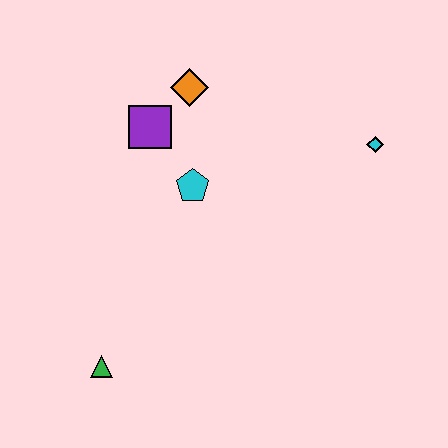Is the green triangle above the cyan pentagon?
No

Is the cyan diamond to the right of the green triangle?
Yes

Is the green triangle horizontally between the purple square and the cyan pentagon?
No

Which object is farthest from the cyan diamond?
The green triangle is farthest from the cyan diamond.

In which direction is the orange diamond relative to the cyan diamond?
The orange diamond is to the left of the cyan diamond.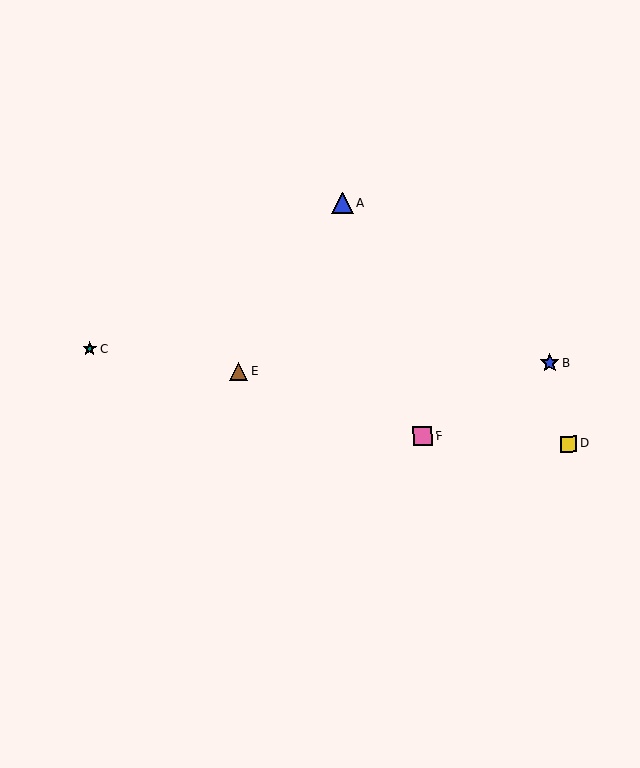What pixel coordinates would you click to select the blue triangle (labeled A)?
Click at (343, 203) to select the blue triangle A.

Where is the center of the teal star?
The center of the teal star is at (90, 349).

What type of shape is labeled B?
Shape B is a blue star.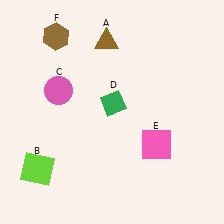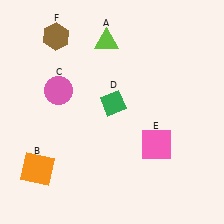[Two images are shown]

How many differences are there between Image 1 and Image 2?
There are 2 differences between the two images.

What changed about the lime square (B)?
In Image 1, B is lime. In Image 2, it changed to orange.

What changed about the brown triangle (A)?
In Image 1, A is brown. In Image 2, it changed to lime.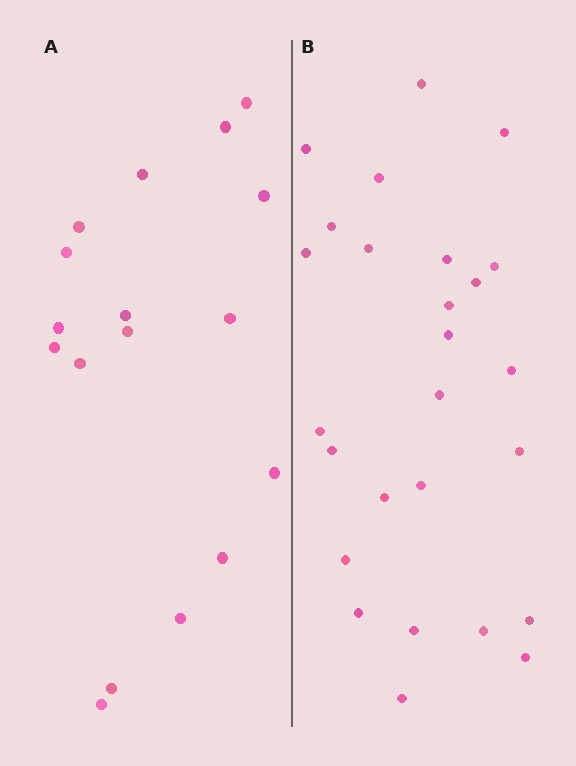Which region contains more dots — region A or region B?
Region B (the right region) has more dots.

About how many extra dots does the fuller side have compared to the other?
Region B has roughly 8 or so more dots than region A.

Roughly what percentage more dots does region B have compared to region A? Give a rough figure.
About 55% more.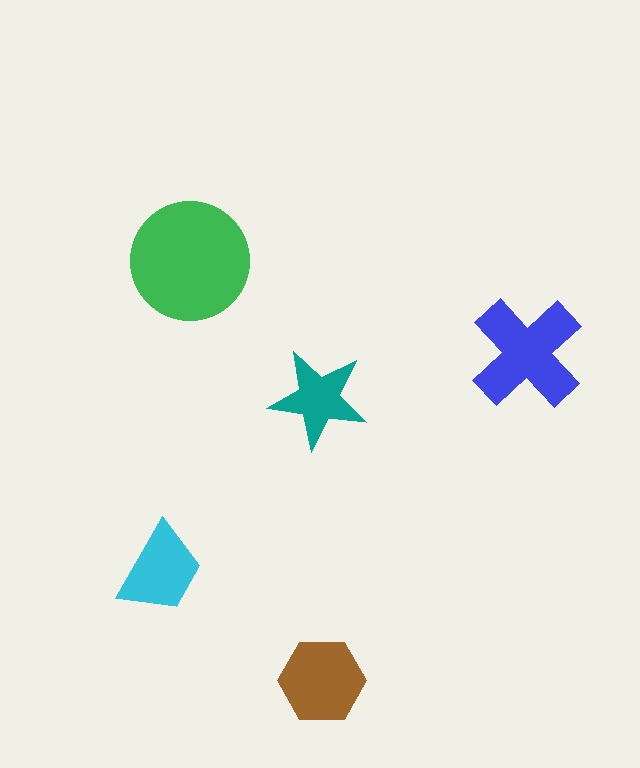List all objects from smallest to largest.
The teal star, the cyan trapezoid, the brown hexagon, the blue cross, the green circle.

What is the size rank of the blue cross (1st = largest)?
2nd.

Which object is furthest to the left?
The cyan trapezoid is leftmost.